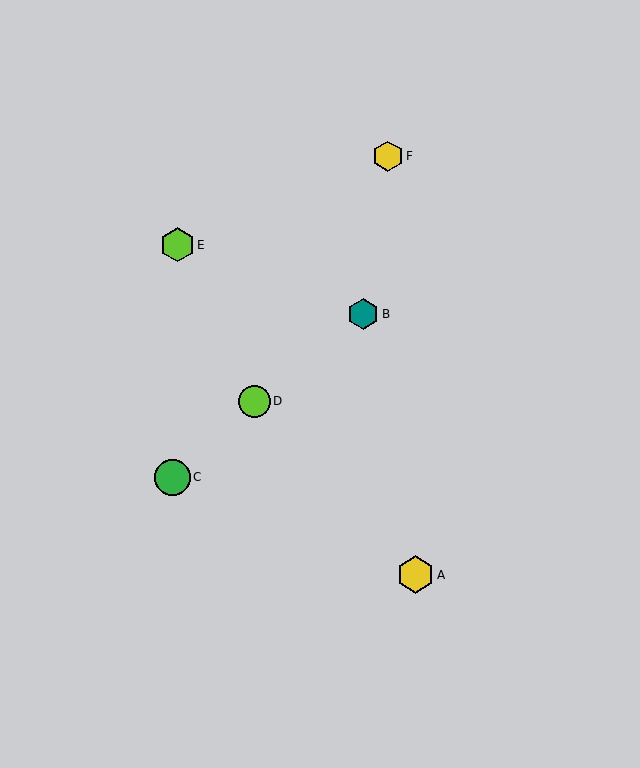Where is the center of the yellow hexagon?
The center of the yellow hexagon is at (415, 575).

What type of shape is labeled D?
Shape D is a lime circle.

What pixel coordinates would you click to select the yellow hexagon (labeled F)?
Click at (388, 156) to select the yellow hexagon F.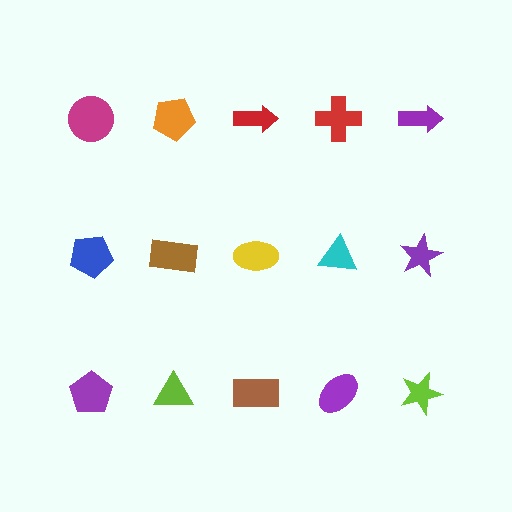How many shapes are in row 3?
5 shapes.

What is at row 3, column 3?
A brown rectangle.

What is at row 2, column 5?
A purple star.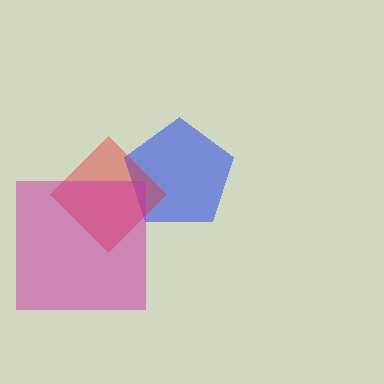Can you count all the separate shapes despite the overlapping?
Yes, there are 3 separate shapes.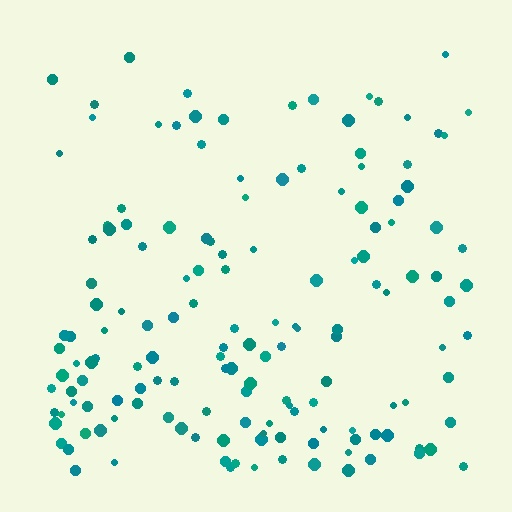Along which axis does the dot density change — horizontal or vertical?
Vertical.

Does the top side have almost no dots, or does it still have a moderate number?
Still a moderate number, just noticeably fewer than the bottom.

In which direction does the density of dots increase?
From top to bottom, with the bottom side densest.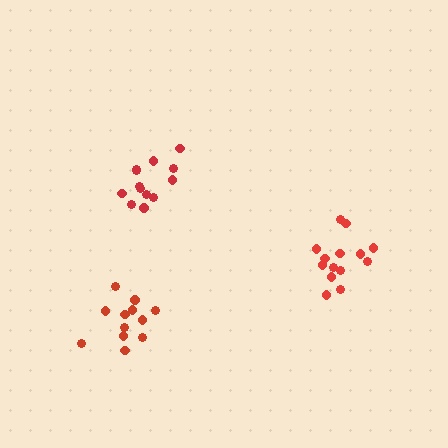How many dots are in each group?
Group 1: 14 dots, Group 2: 13 dots, Group 3: 12 dots (39 total).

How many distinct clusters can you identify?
There are 3 distinct clusters.